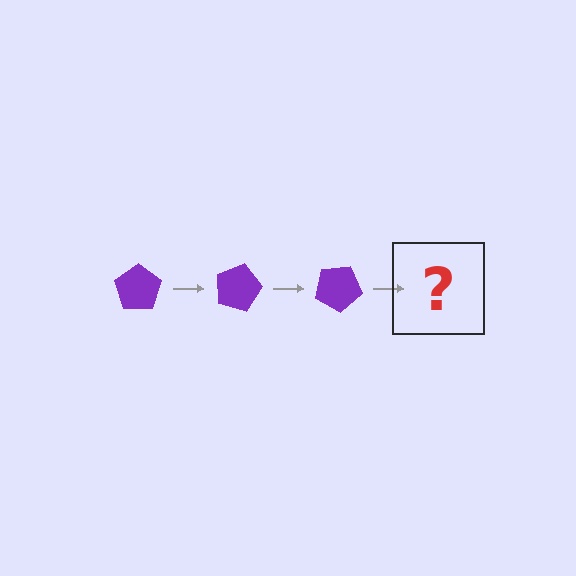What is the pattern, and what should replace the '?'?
The pattern is that the pentagon rotates 15 degrees each step. The '?' should be a purple pentagon rotated 45 degrees.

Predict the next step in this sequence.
The next step is a purple pentagon rotated 45 degrees.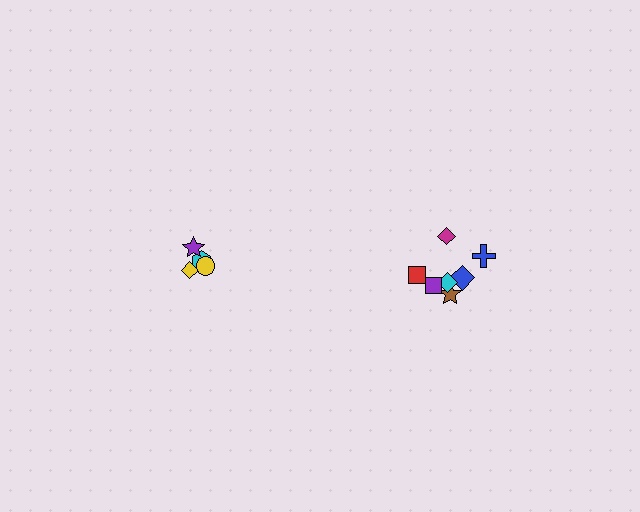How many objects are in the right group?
There are 7 objects.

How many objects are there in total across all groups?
There are 11 objects.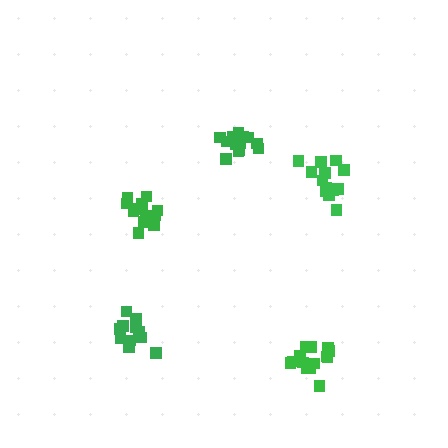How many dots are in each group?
Group 1: 15 dots, Group 2: 14 dots, Group 3: 16 dots, Group 4: 13 dots, Group 5: 11 dots (69 total).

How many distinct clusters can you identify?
There are 5 distinct clusters.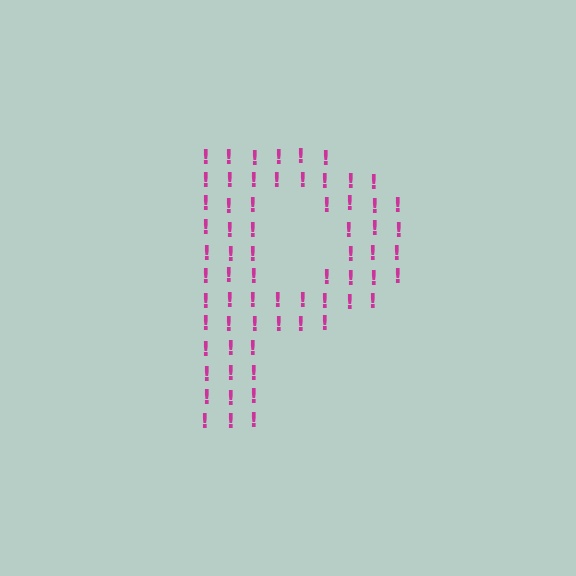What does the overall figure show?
The overall figure shows the letter P.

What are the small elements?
The small elements are exclamation marks.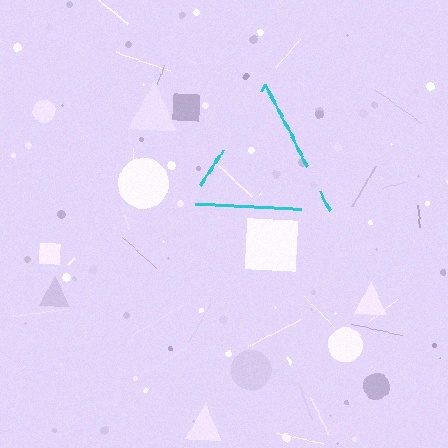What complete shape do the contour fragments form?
The contour fragments form a triangle.